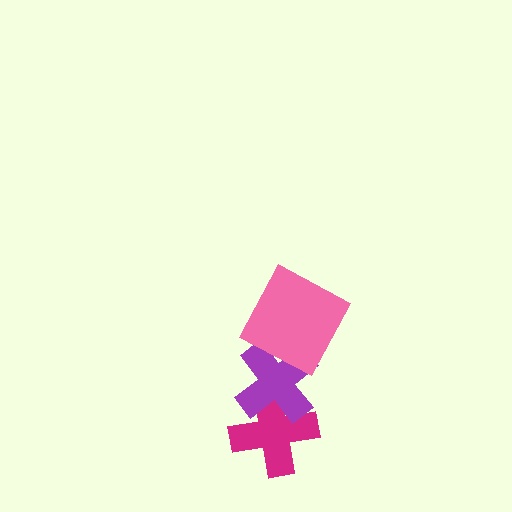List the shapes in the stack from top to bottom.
From top to bottom: the pink square, the purple cross, the magenta cross.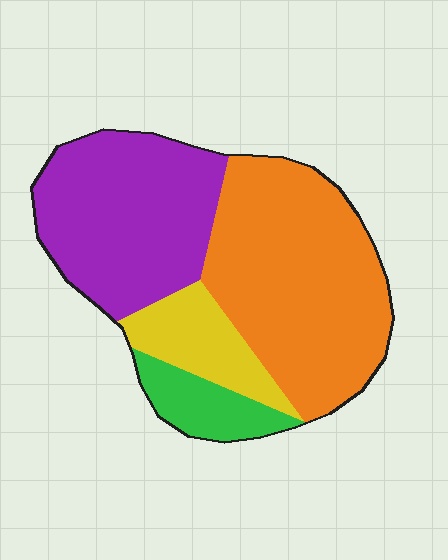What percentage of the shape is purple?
Purple takes up about one third (1/3) of the shape.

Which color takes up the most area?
Orange, at roughly 45%.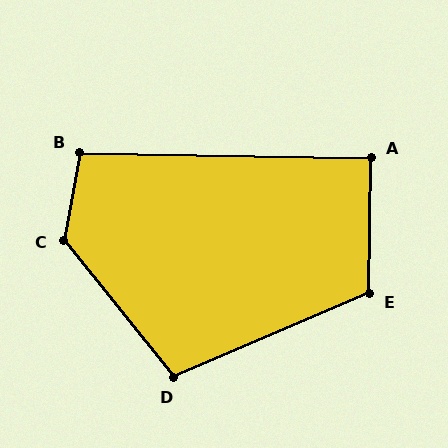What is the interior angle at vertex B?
Approximately 99 degrees (obtuse).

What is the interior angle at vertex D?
Approximately 106 degrees (obtuse).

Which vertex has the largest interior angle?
C, at approximately 131 degrees.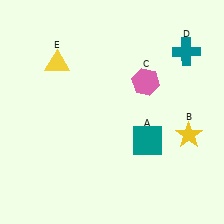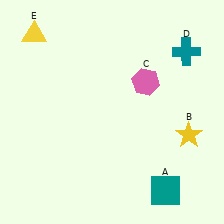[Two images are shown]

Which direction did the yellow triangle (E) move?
The yellow triangle (E) moved up.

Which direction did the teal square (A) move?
The teal square (A) moved down.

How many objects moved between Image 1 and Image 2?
2 objects moved between the two images.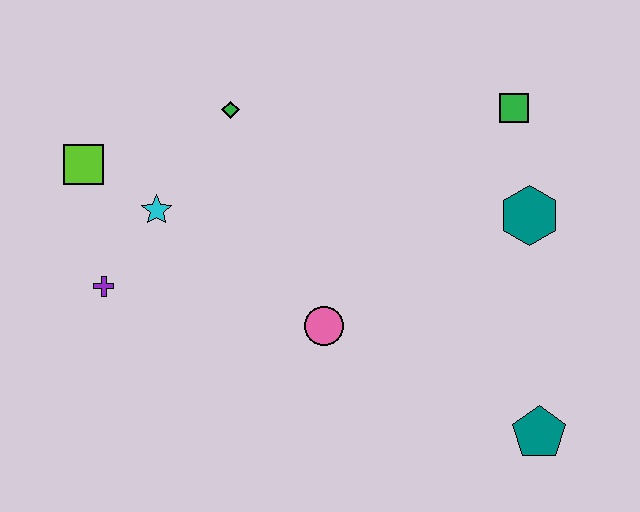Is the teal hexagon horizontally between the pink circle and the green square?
No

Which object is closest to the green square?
The teal hexagon is closest to the green square.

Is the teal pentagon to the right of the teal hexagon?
Yes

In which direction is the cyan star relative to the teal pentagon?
The cyan star is to the left of the teal pentagon.